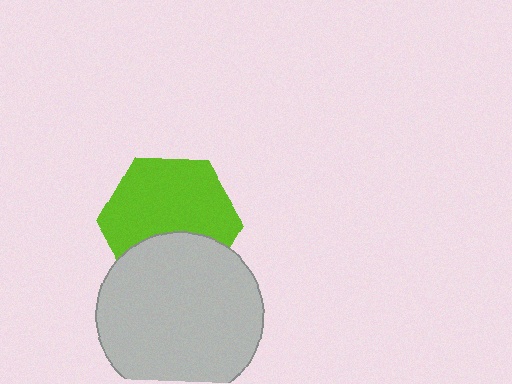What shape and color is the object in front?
The object in front is a light gray circle.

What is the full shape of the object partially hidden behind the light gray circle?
The partially hidden object is a lime hexagon.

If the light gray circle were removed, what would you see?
You would see the complete lime hexagon.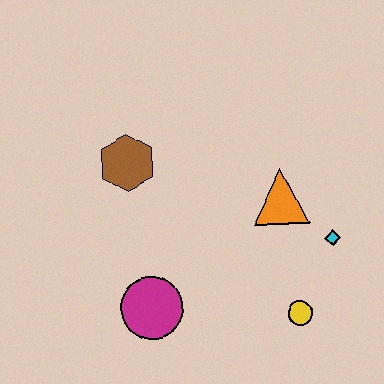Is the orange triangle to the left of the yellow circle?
Yes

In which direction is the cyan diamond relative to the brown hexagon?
The cyan diamond is to the right of the brown hexagon.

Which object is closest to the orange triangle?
The cyan diamond is closest to the orange triangle.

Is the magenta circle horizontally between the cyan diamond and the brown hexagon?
Yes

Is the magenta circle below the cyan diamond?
Yes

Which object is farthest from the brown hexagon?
The yellow circle is farthest from the brown hexagon.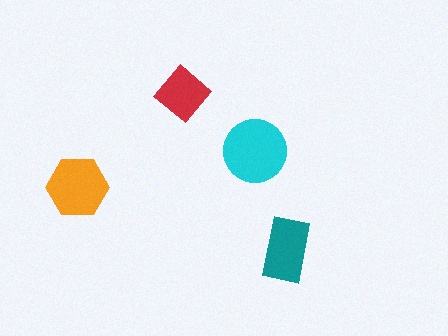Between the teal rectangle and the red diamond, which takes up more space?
The teal rectangle.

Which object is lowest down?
The teal rectangle is bottommost.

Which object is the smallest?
The red diamond.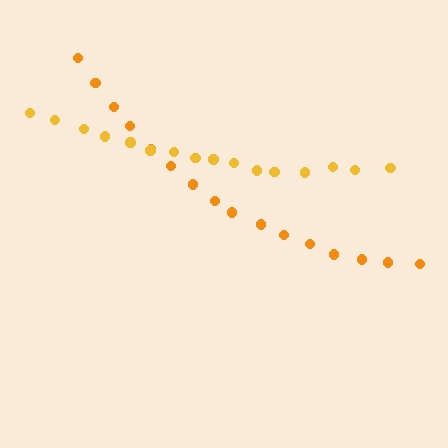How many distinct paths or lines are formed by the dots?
There are 2 distinct paths.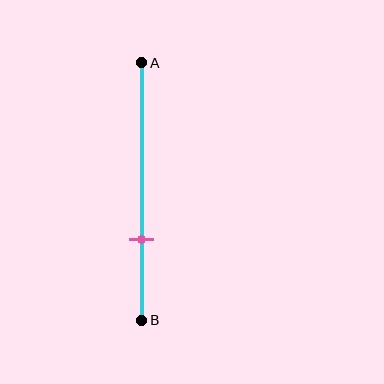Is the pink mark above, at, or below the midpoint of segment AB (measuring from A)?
The pink mark is below the midpoint of segment AB.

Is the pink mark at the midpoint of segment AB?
No, the mark is at about 70% from A, not at the 50% midpoint.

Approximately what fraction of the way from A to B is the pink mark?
The pink mark is approximately 70% of the way from A to B.